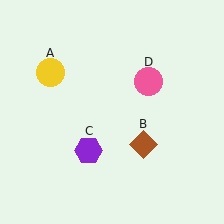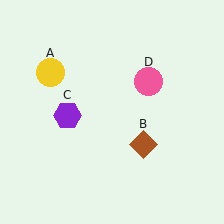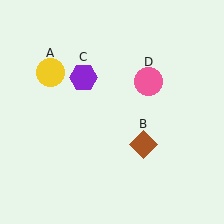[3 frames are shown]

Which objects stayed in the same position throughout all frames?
Yellow circle (object A) and brown diamond (object B) and pink circle (object D) remained stationary.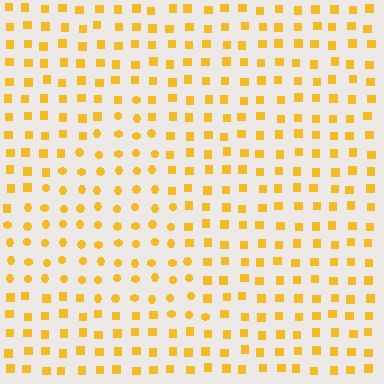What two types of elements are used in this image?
The image uses circles inside the triangle region and squares outside it.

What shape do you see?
I see a triangle.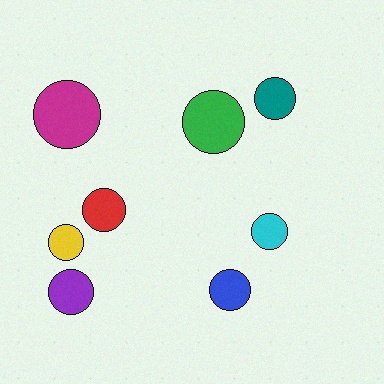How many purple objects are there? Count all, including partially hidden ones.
There is 1 purple object.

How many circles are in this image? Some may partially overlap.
There are 8 circles.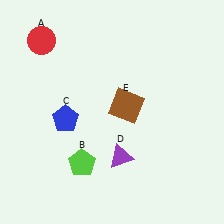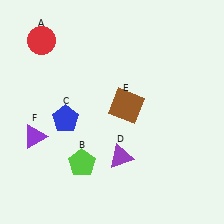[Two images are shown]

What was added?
A purple triangle (F) was added in Image 2.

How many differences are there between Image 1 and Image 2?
There is 1 difference between the two images.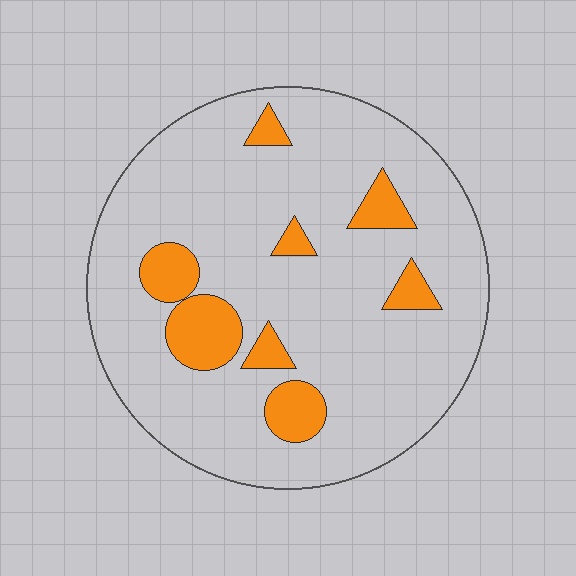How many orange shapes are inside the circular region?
8.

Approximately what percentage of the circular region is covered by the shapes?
Approximately 15%.